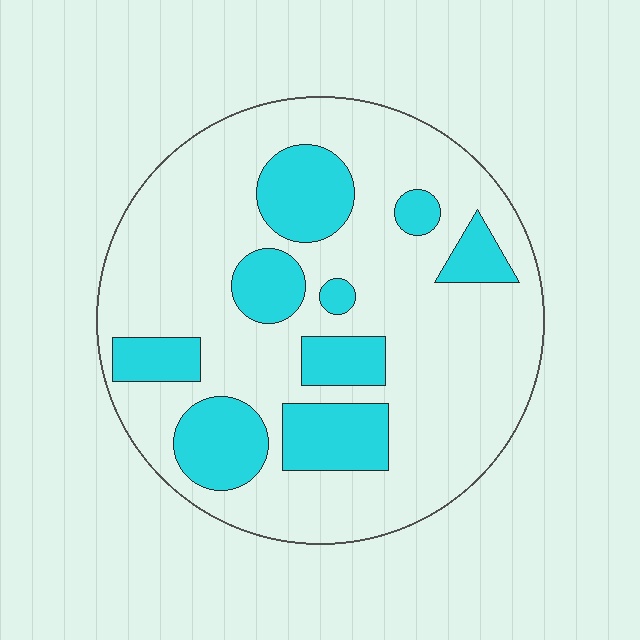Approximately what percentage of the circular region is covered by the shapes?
Approximately 25%.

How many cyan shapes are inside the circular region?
9.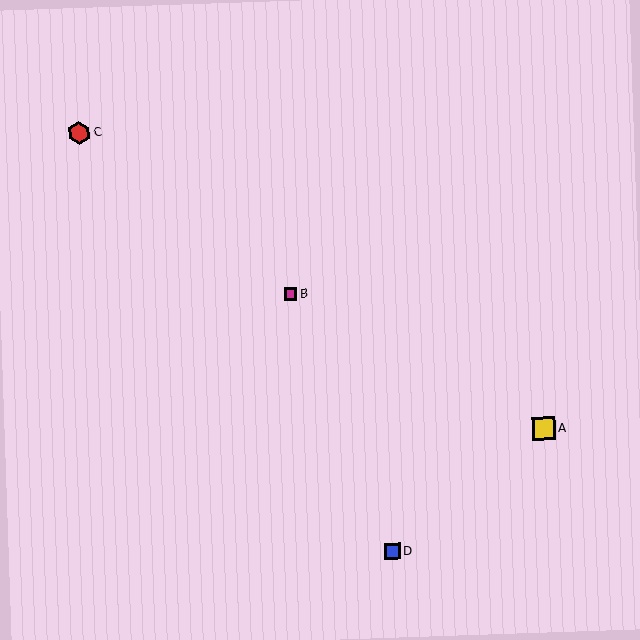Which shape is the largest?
The red hexagon (labeled C) is the largest.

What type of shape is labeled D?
Shape D is a blue square.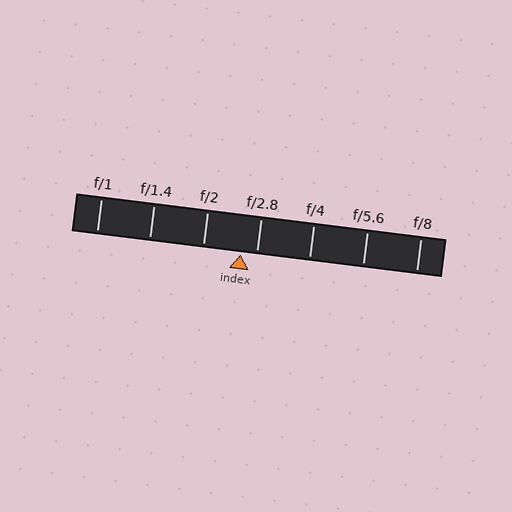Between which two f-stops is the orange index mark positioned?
The index mark is between f/2 and f/2.8.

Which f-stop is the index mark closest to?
The index mark is closest to f/2.8.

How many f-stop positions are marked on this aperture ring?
There are 7 f-stop positions marked.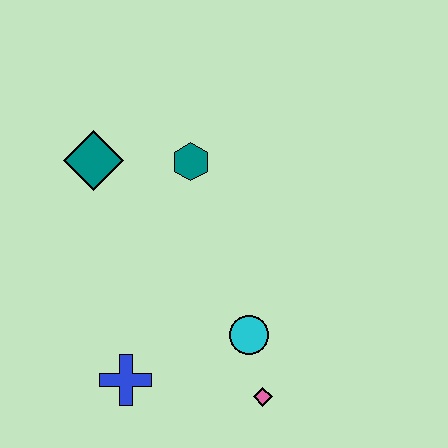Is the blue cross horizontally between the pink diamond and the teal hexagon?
No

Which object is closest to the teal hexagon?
The teal diamond is closest to the teal hexagon.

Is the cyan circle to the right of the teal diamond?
Yes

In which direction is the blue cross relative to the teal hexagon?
The blue cross is below the teal hexagon.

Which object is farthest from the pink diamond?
The teal diamond is farthest from the pink diamond.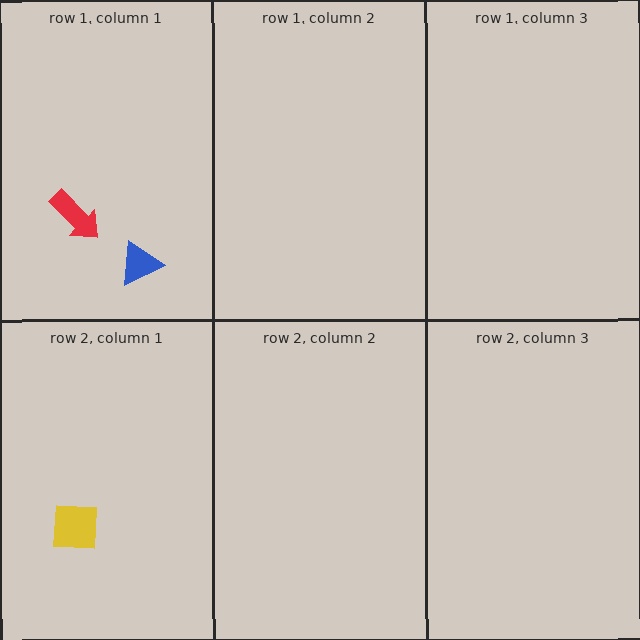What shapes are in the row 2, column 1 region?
The yellow square.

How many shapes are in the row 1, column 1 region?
2.